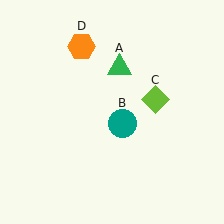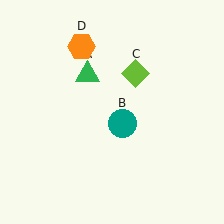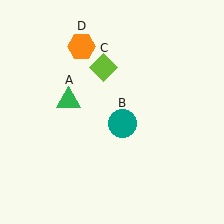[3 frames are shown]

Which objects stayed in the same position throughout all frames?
Teal circle (object B) and orange hexagon (object D) remained stationary.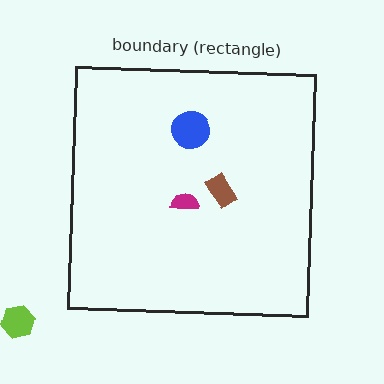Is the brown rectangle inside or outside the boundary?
Inside.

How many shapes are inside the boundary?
3 inside, 1 outside.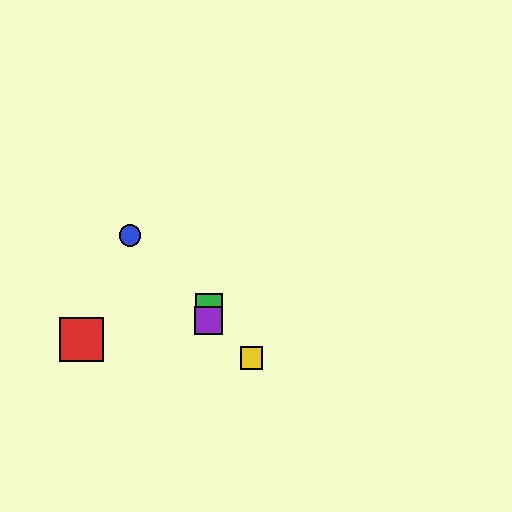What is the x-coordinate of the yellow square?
The yellow square is at x≈251.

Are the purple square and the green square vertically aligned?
Yes, both are at x≈209.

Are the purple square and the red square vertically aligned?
No, the purple square is at x≈209 and the red square is at x≈81.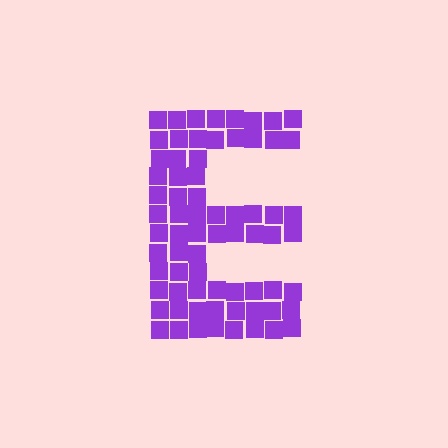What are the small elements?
The small elements are squares.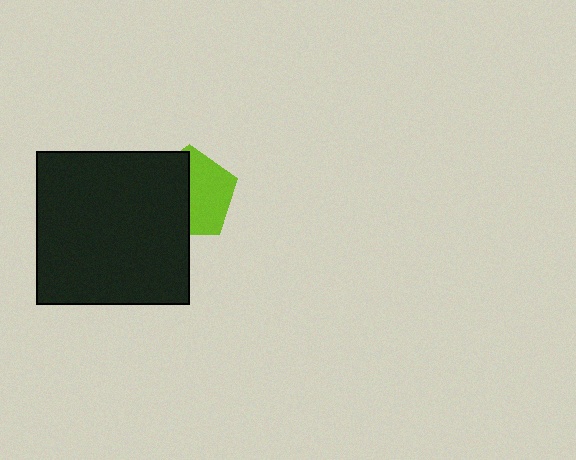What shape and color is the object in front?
The object in front is a black square.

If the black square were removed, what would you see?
You would see the complete lime pentagon.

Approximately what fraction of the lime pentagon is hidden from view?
Roughly 49% of the lime pentagon is hidden behind the black square.